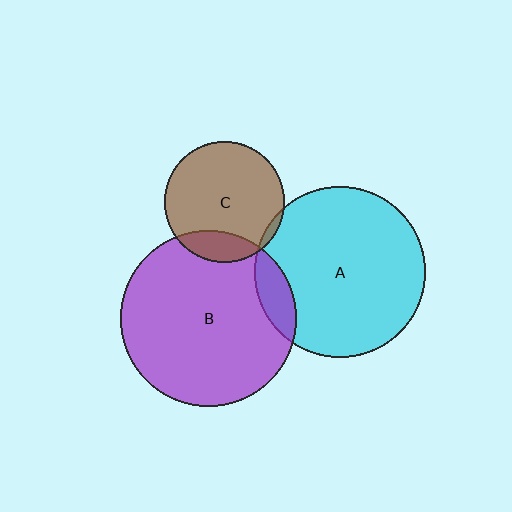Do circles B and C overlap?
Yes.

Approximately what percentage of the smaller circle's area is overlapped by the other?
Approximately 15%.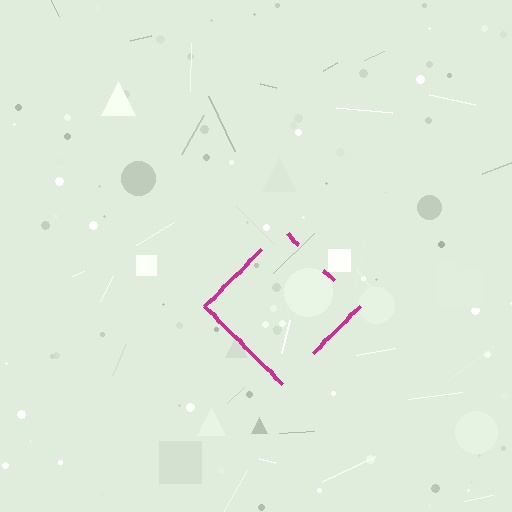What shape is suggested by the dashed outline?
The dashed outline suggests a diamond.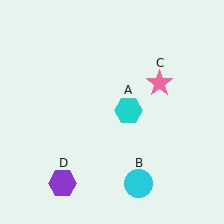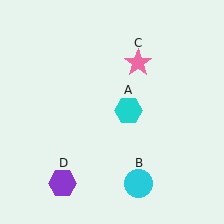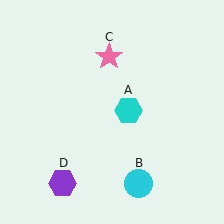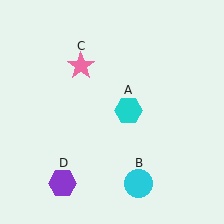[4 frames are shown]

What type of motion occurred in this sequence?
The pink star (object C) rotated counterclockwise around the center of the scene.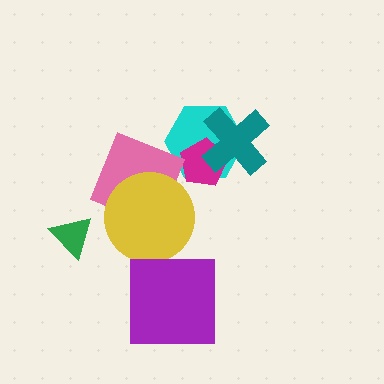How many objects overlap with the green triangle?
0 objects overlap with the green triangle.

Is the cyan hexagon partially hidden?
Yes, it is partially covered by another shape.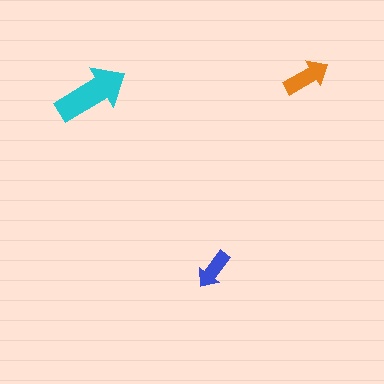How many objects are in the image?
There are 3 objects in the image.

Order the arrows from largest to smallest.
the cyan one, the orange one, the blue one.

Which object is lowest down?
The blue arrow is bottommost.